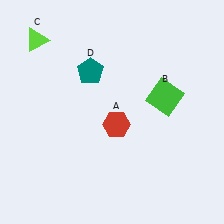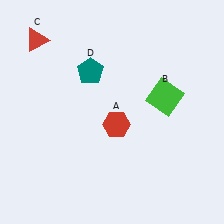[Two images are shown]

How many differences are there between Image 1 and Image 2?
There is 1 difference between the two images.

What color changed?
The triangle (C) changed from lime in Image 1 to red in Image 2.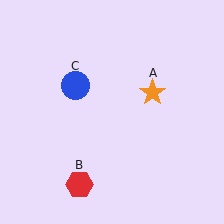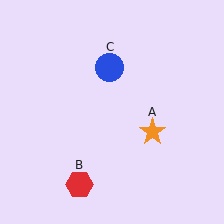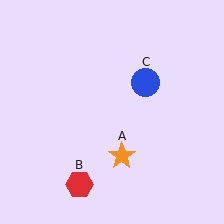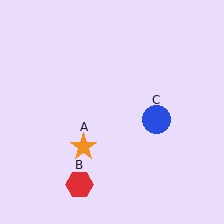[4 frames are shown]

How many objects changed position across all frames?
2 objects changed position: orange star (object A), blue circle (object C).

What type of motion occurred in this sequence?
The orange star (object A), blue circle (object C) rotated clockwise around the center of the scene.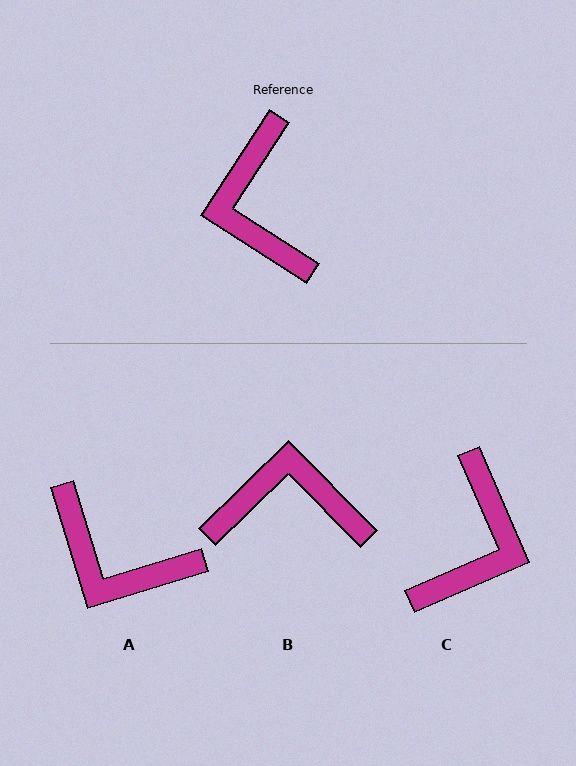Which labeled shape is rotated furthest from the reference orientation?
C, about 147 degrees away.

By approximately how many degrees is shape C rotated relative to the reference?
Approximately 147 degrees counter-clockwise.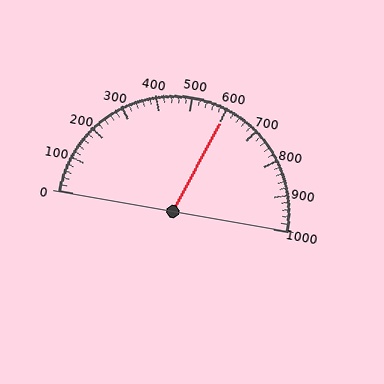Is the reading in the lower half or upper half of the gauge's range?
The reading is in the upper half of the range (0 to 1000).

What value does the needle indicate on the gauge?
The needle indicates approximately 600.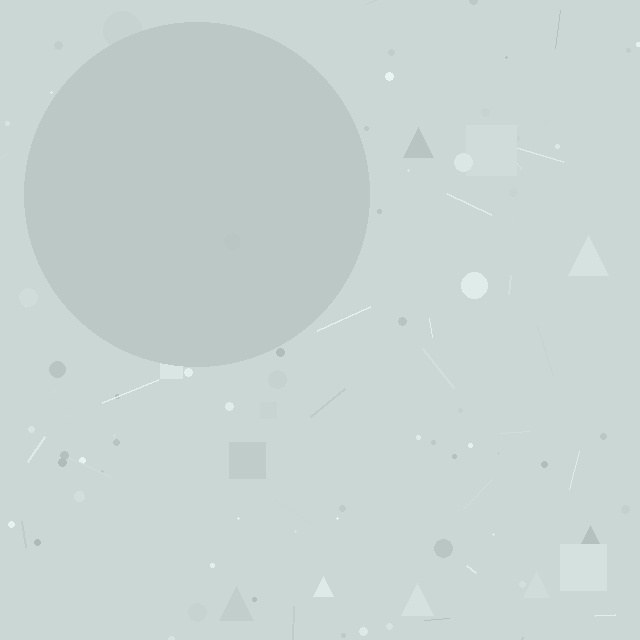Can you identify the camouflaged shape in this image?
The camouflaged shape is a circle.